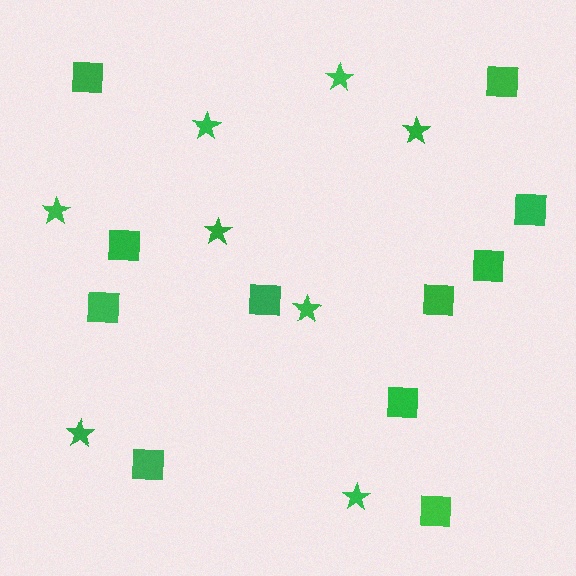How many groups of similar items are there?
There are 2 groups: one group of stars (8) and one group of squares (11).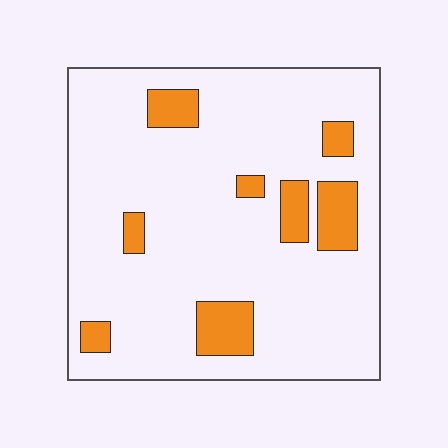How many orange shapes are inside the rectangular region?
8.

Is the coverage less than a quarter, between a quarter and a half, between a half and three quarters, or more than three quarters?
Less than a quarter.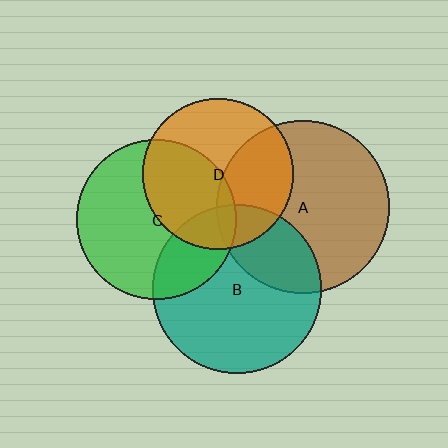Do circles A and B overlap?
Yes.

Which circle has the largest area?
Circle A (brown).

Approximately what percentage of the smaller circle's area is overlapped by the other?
Approximately 25%.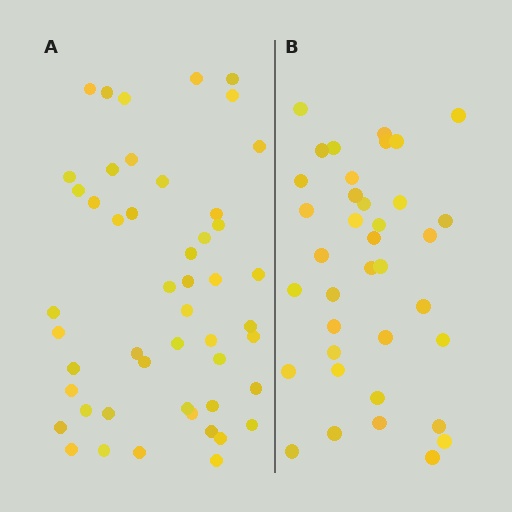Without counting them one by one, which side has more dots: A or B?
Region A (the left region) has more dots.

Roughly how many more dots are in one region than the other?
Region A has roughly 12 or so more dots than region B.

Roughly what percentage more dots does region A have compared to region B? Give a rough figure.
About 30% more.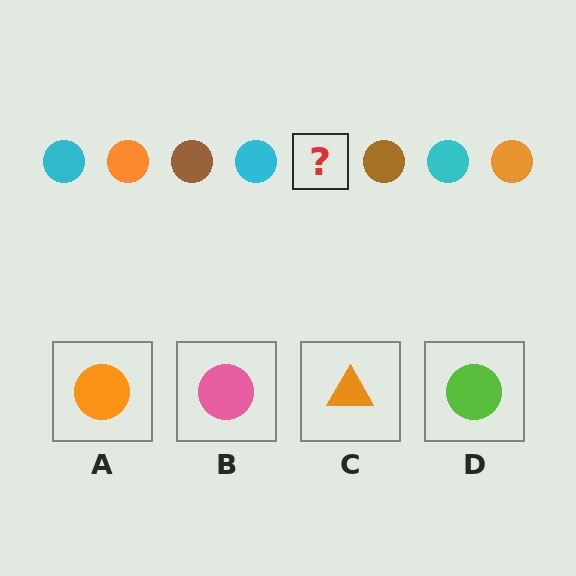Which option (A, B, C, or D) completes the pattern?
A.